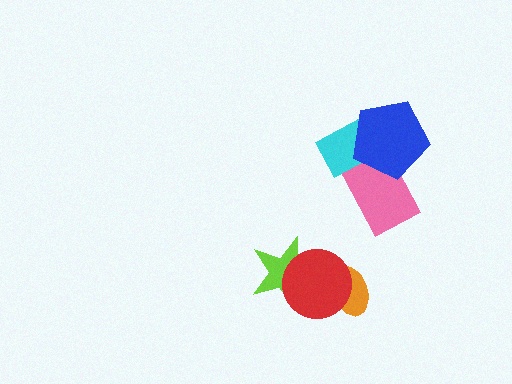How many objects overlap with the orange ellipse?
1 object overlaps with the orange ellipse.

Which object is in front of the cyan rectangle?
The blue pentagon is in front of the cyan rectangle.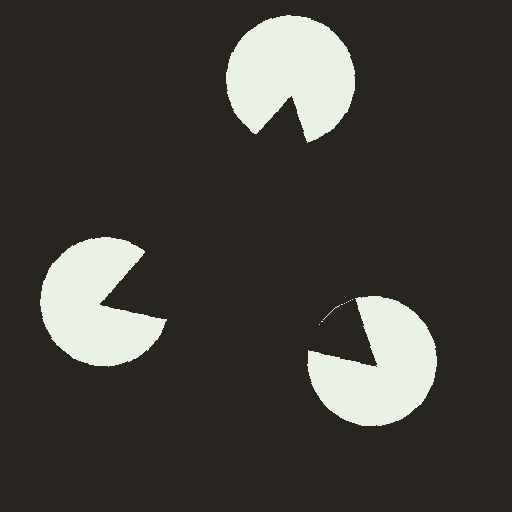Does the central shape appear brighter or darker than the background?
It typically appears slightly darker than the background, even though no actual brightness change is drawn.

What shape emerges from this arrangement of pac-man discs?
An illusory triangle — its edges are inferred from the aligned wedge cuts in the pac-man discs, not physically drawn.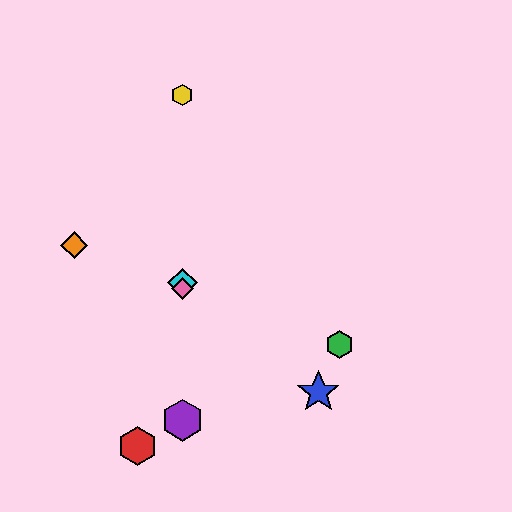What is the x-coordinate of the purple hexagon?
The purple hexagon is at x≈182.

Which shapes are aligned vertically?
The yellow hexagon, the purple hexagon, the cyan diamond, the pink diamond are aligned vertically.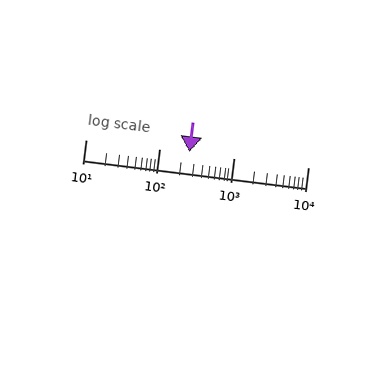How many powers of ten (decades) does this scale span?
The scale spans 3 decades, from 10 to 10000.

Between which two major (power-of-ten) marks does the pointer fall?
The pointer is between 100 and 1000.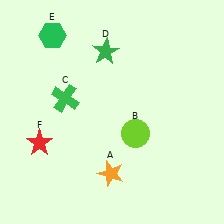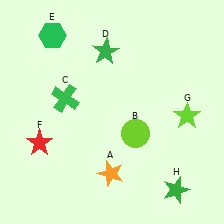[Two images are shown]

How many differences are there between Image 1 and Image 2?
There are 2 differences between the two images.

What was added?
A lime star (G), a green star (H) were added in Image 2.